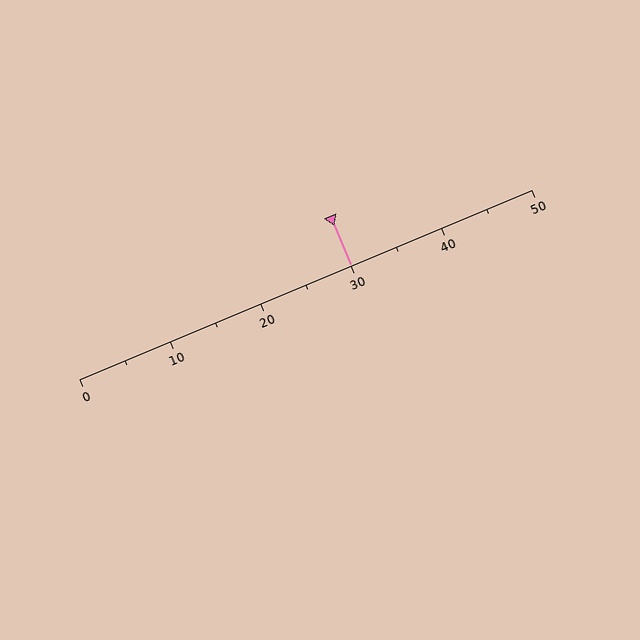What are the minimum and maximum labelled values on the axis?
The axis runs from 0 to 50.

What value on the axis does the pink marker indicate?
The marker indicates approximately 30.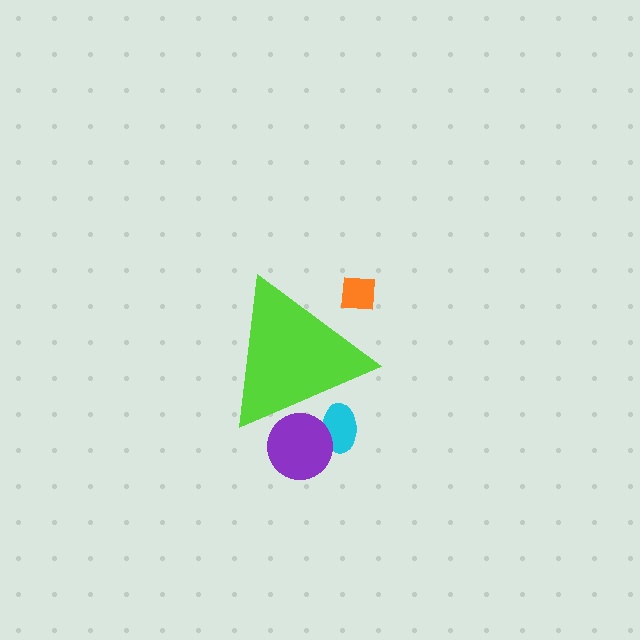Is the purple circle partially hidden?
Yes, the purple circle is partially hidden behind the lime triangle.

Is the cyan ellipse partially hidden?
Yes, the cyan ellipse is partially hidden behind the lime triangle.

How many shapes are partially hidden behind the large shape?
3 shapes are partially hidden.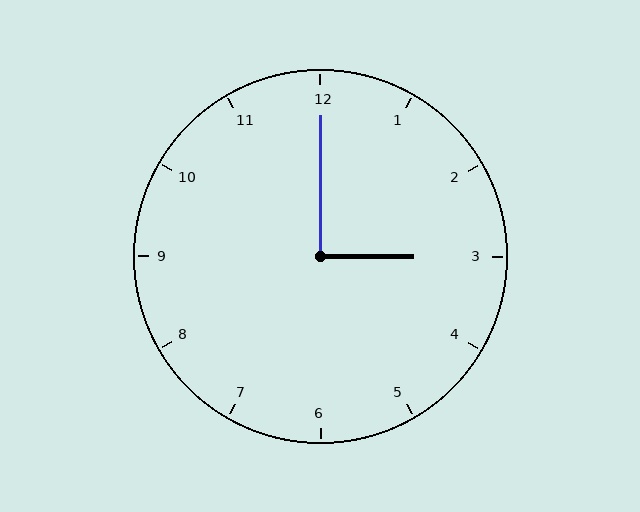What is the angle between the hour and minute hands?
Approximately 90 degrees.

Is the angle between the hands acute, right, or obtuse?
It is right.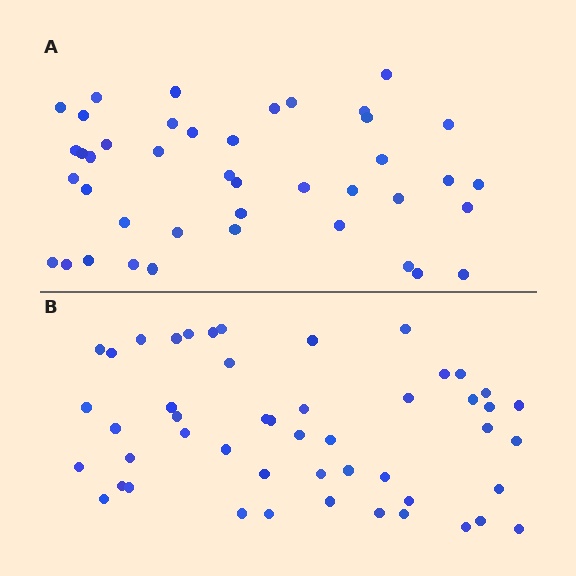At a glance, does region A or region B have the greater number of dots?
Region B (the bottom region) has more dots.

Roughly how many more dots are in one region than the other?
Region B has roughly 8 or so more dots than region A.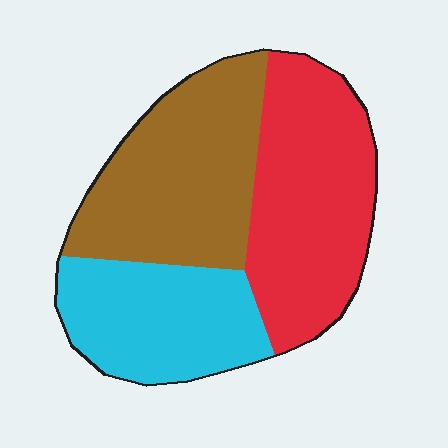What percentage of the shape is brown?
Brown covers 36% of the shape.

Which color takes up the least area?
Cyan, at roughly 25%.